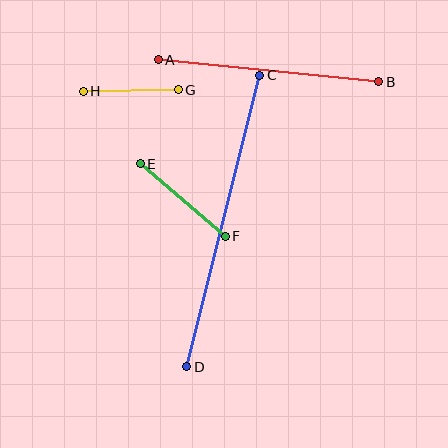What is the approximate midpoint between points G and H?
The midpoint is at approximately (131, 90) pixels.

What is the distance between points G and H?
The distance is approximately 95 pixels.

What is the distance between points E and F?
The distance is approximately 112 pixels.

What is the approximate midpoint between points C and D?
The midpoint is at approximately (223, 221) pixels.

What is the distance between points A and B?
The distance is approximately 221 pixels.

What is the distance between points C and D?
The distance is approximately 301 pixels.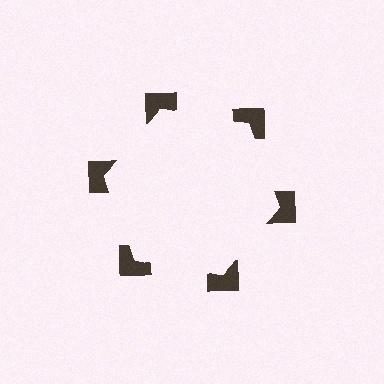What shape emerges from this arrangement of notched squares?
An illusory hexagon — its edges are inferred from the aligned wedge cuts in the notched squares, not physically drawn.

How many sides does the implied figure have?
6 sides.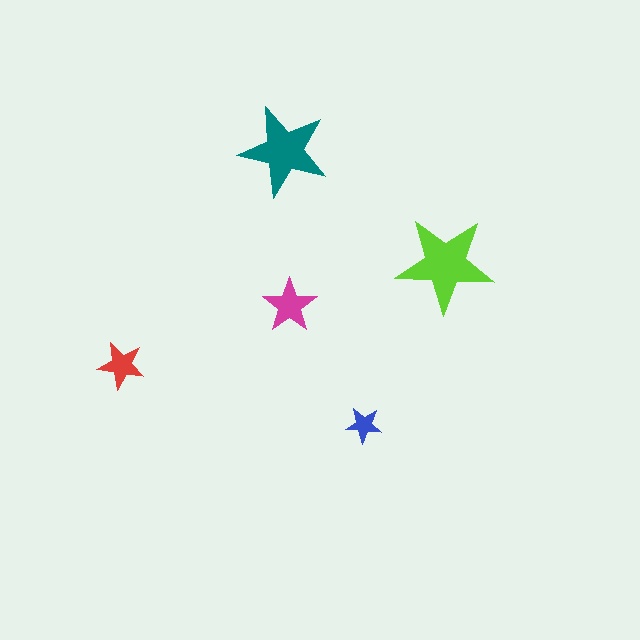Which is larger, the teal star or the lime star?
The lime one.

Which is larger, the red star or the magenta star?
The magenta one.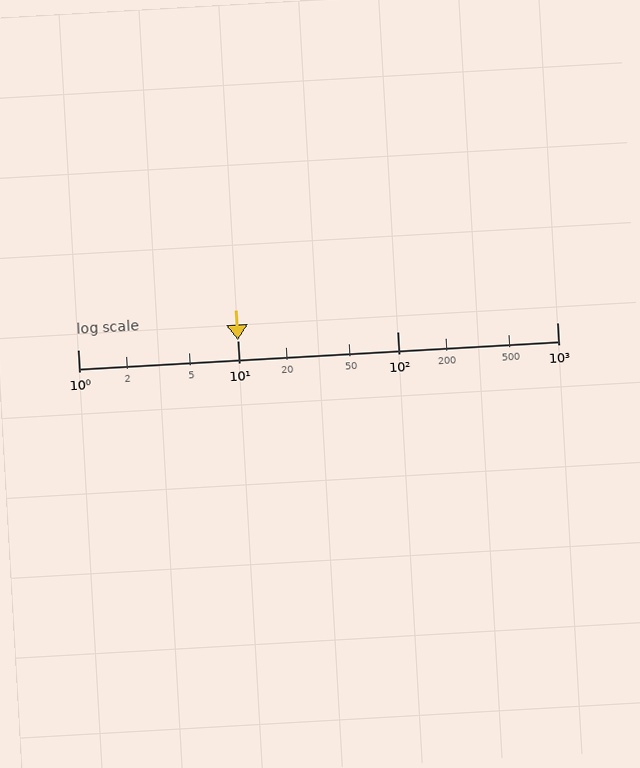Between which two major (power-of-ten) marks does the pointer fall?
The pointer is between 10 and 100.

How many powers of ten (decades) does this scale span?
The scale spans 3 decades, from 1 to 1000.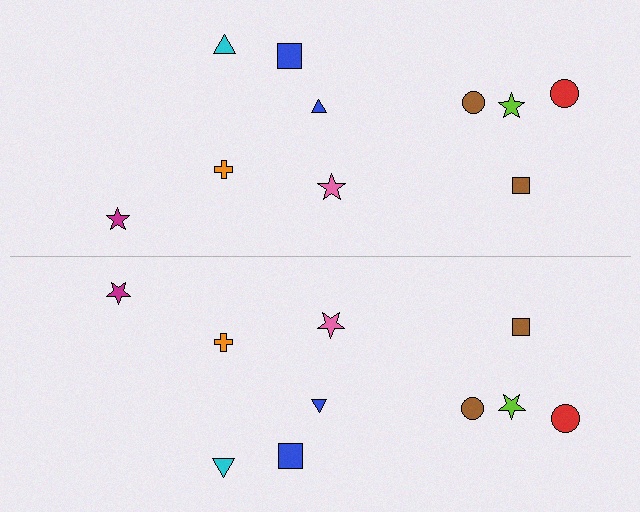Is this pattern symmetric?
Yes, this pattern has bilateral (reflection) symmetry.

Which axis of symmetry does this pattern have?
The pattern has a horizontal axis of symmetry running through the center of the image.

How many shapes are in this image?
There are 20 shapes in this image.